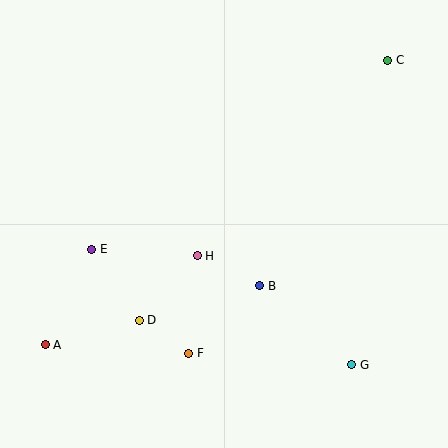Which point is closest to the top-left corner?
Point E is closest to the top-left corner.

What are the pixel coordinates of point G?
Point G is at (352, 365).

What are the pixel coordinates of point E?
Point E is at (92, 249).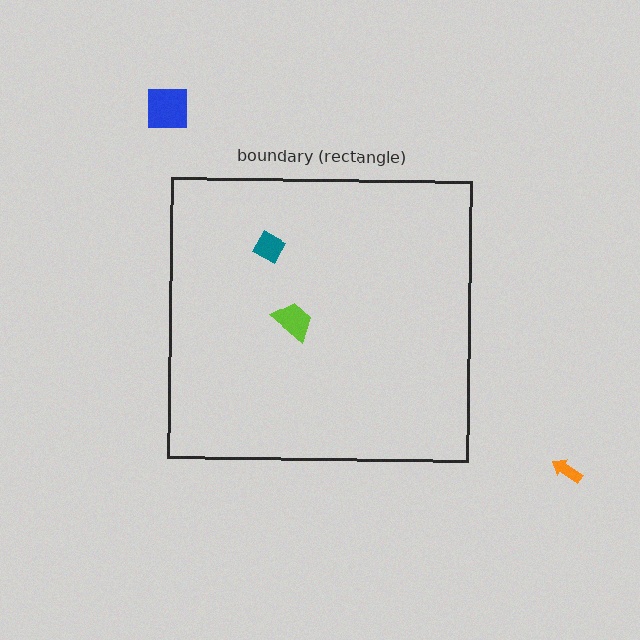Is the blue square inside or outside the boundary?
Outside.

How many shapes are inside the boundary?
2 inside, 2 outside.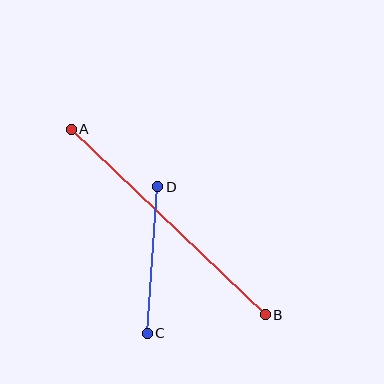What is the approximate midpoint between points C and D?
The midpoint is at approximately (153, 260) pixels.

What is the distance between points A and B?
The distance is approximately 268 pixels.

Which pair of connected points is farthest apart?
Points A and B are farthest apart.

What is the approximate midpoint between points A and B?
The midpoint is at approximately (168, 222) pixels.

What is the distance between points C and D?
The distance is approximately 147 pixels.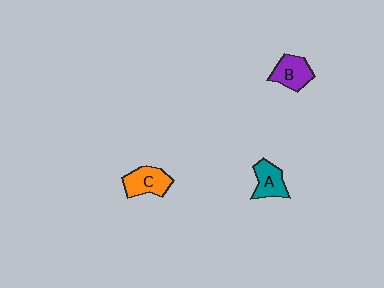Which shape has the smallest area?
Shape A (teal).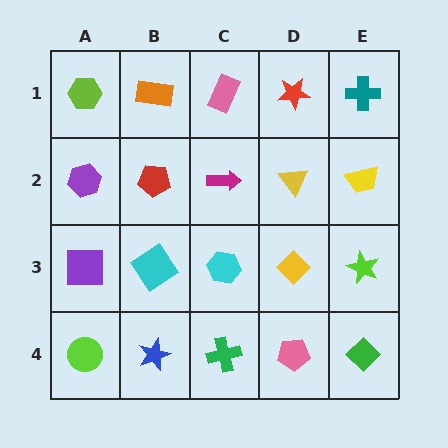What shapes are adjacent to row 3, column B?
A red pentagon (row 2, column B), a blue star (row 4, column B), a purple square (row 3, column A), a cyan hexagon (row 3, column C).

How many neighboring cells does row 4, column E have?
2.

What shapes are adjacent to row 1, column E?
A yellow trapezoid (row 2, column E), a red star (row 1, column D).